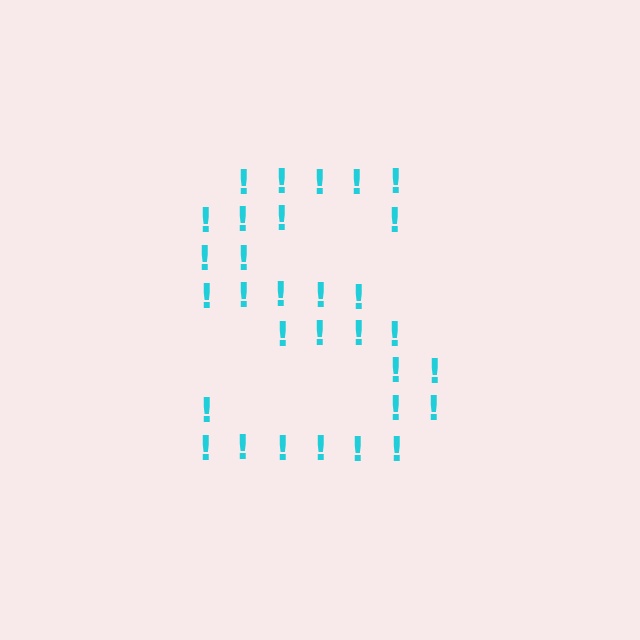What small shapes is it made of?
It is made of small exclamation marks.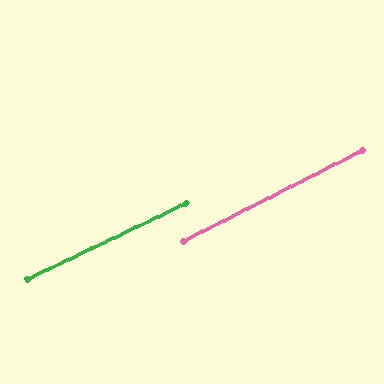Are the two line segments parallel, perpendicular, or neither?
Parallel — their directions differ by only 1.6°.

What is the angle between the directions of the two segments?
Approximately 2 degrees.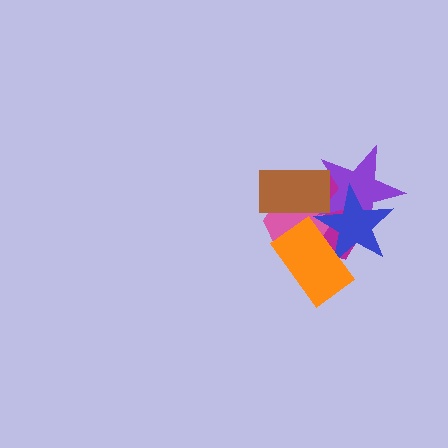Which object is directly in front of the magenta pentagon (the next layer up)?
The pink hexagon is directly in front of the magenta pentagon.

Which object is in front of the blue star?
The orange rectangle is in front of the blue star.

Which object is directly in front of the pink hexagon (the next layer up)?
The purple star is directly in front of the pink hexagon.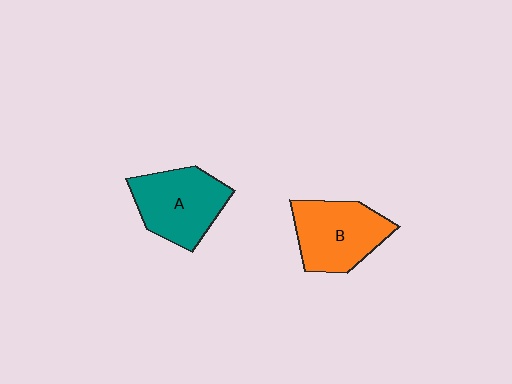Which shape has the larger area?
Shape B (orange).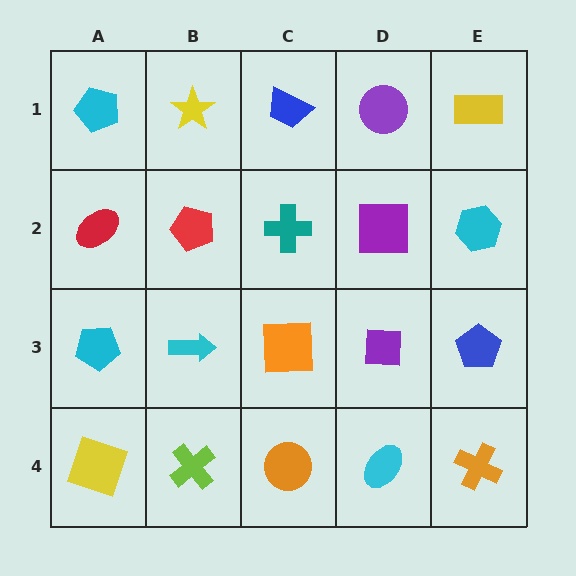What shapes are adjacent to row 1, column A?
A red ellipse (row 2, column A), a yellow star (row 1, column B).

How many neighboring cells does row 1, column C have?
3.